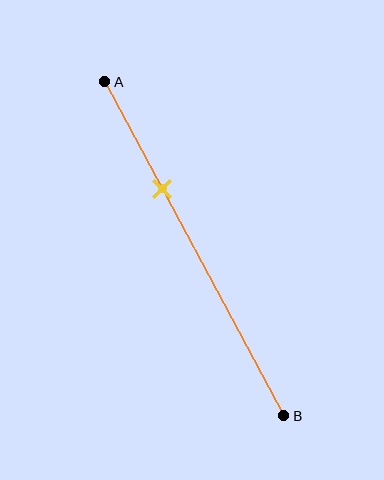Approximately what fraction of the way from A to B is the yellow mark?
The yellow mark is approximately 30% of the way from A to B.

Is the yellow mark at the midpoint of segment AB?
No, the mark is at about 30% from A, not at the 50% midpoint.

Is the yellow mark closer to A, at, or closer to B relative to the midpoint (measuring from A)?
The yellow mark is closer to point A than the midpoint of segment AB.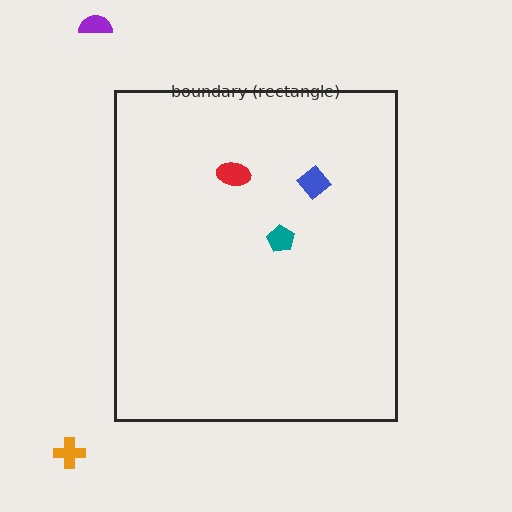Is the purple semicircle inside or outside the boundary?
Outside.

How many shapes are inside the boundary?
3 inside, 2 outside.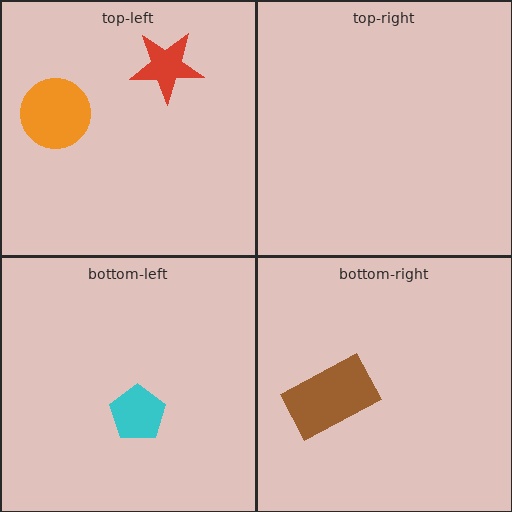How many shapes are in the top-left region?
2.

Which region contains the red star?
The top-left region.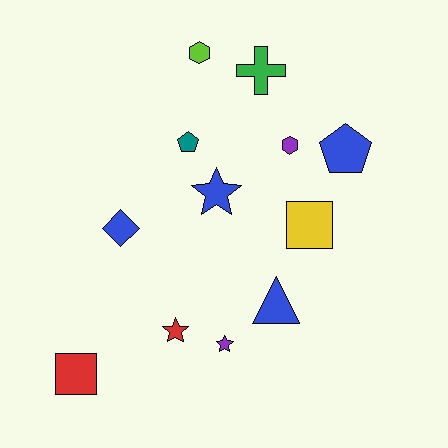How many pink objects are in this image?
There are no pink objects.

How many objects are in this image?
There are 12 objects.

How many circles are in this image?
There are no circles.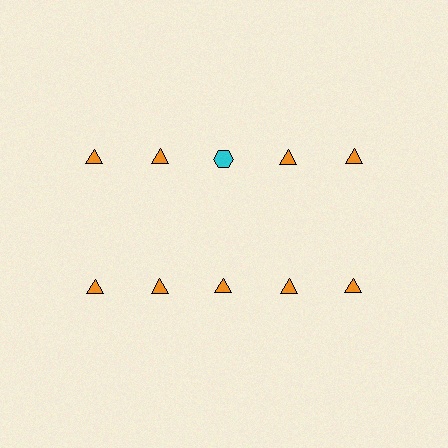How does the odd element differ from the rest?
It differs in both color (cyan instead of orange) and shape (hexagon instead of triangle).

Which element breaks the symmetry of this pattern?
The cyan hexagon in the top row, center column breaks the symmetry. All other shapes are orange triangles.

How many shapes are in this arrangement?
There are 10 shapes arranged in a grid pattern.